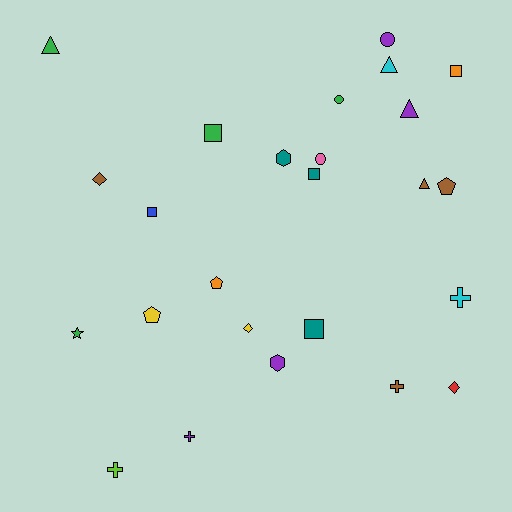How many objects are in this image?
There are 25 objects.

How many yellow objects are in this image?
There are 2 yellow objects.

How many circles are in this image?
There are 3 circles.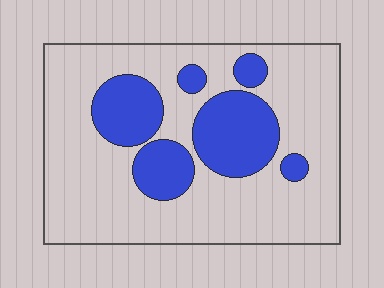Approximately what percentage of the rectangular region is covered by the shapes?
Approximately 25%.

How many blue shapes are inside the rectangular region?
6.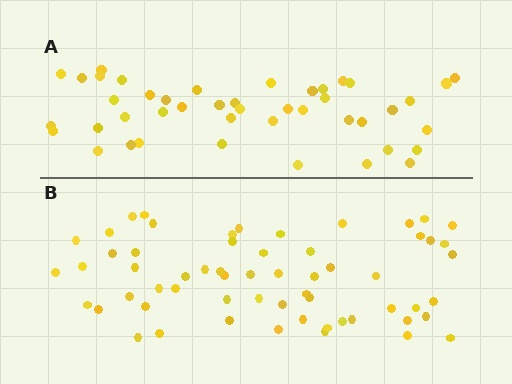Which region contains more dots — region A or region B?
Region B (the bottom region) has more dots.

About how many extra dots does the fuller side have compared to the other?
Region B has approximately 15 more dots than region A.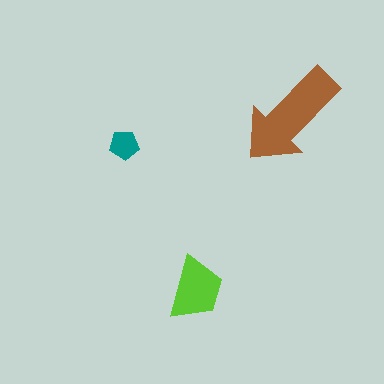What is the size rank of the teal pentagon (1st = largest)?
3rd.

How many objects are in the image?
There are 3 objects in the image.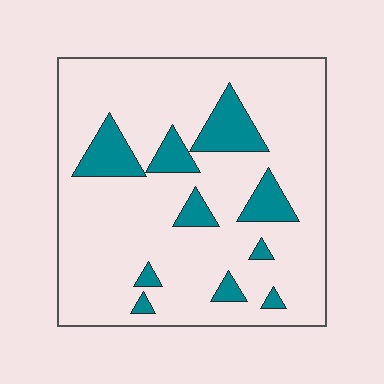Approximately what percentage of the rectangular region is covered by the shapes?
Approximately 15%.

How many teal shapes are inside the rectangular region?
10.